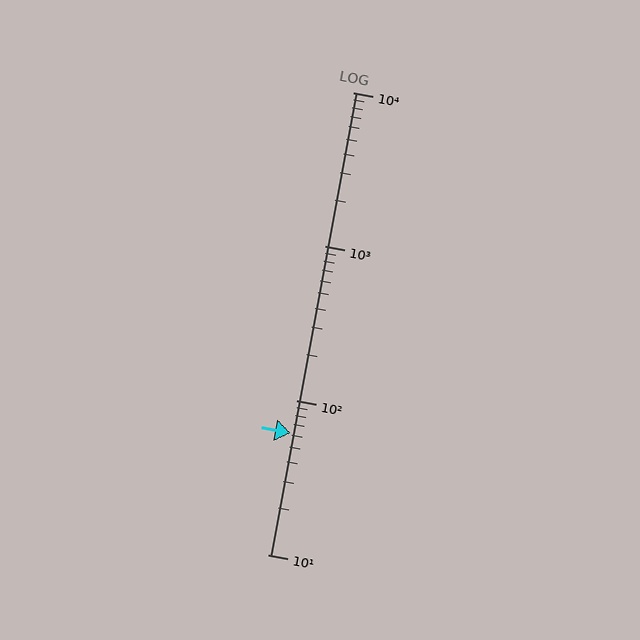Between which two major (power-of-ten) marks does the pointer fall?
The pointer is between 10 and 100.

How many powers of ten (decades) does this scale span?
The scale spans 3 decades, from 10 to 10000.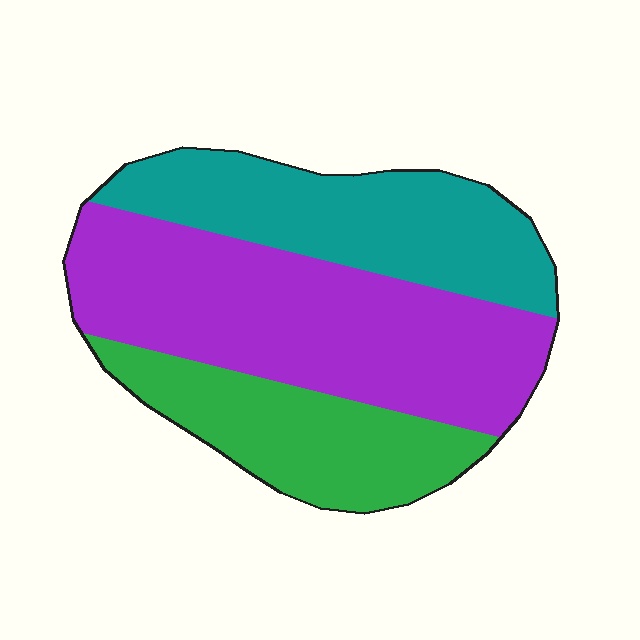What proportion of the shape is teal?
Teal takes up about one third (1/3) of the shape.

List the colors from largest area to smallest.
From largest to smallest: purple, teal, green.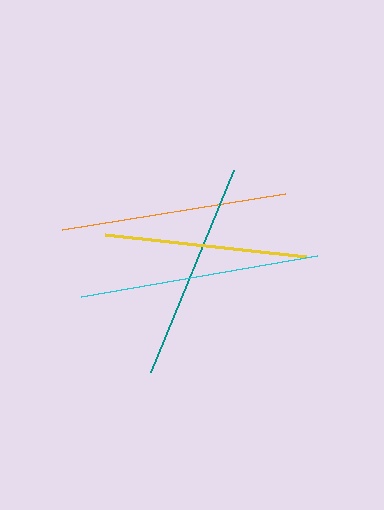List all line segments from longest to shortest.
From longest to shortest: cyan, orange, teal, yellow.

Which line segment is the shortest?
The yellow line is the shortest at approximately 203 pixels.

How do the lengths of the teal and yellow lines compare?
The teal and yellow lines are approximately the same length.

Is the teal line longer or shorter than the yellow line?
The teal line is longer than the yellow line.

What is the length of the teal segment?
The teal segment is approximately 218 pixels long.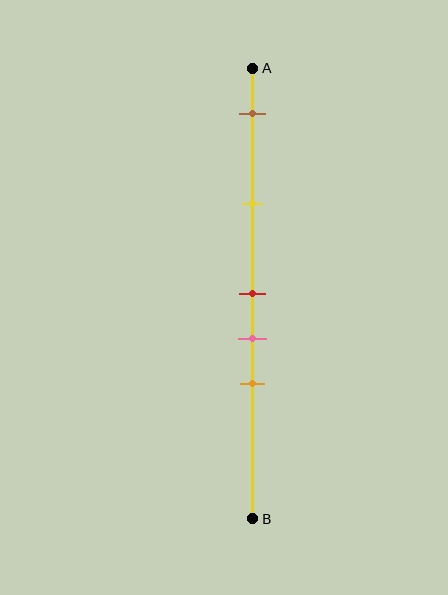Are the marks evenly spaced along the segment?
No, the marks are not evenly spaced.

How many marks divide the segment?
There are 5 marks dividing the segment.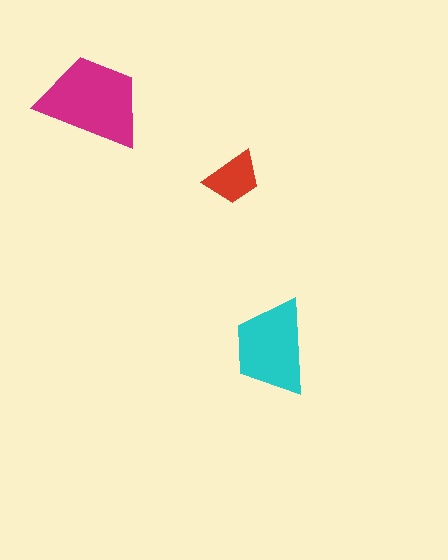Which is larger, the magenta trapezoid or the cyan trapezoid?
The magenta one.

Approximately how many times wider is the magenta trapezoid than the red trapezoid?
About 2 times wider.